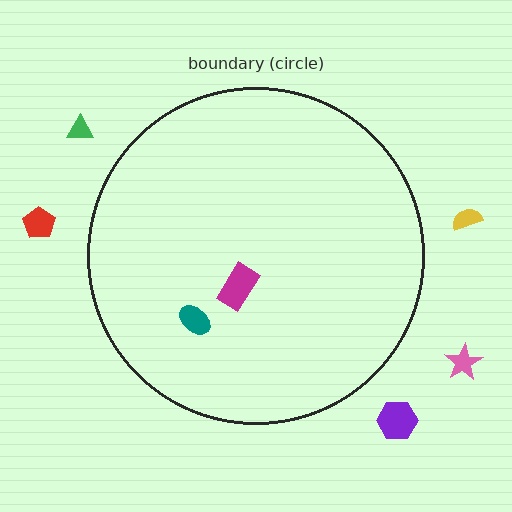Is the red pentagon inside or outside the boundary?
Outside.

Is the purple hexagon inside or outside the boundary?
Outside.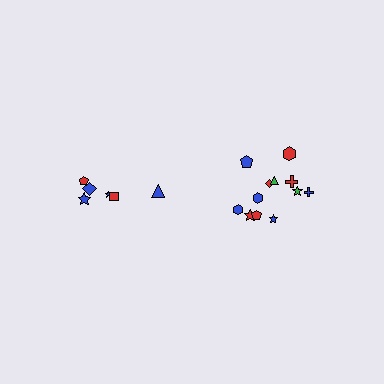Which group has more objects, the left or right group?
The right group.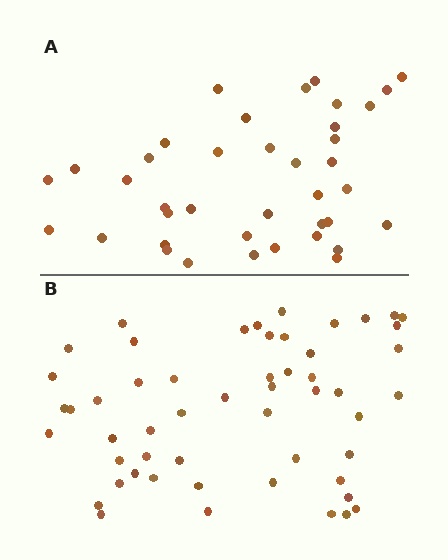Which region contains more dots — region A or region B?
Region B (the bottom region) has more dots.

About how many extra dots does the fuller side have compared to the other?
Region B has approximately 15 more dots than region A.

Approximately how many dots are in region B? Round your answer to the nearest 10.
About 50 dots. (The exact count is 53, which rounds to 50.)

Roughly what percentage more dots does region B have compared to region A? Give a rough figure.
About 35% more.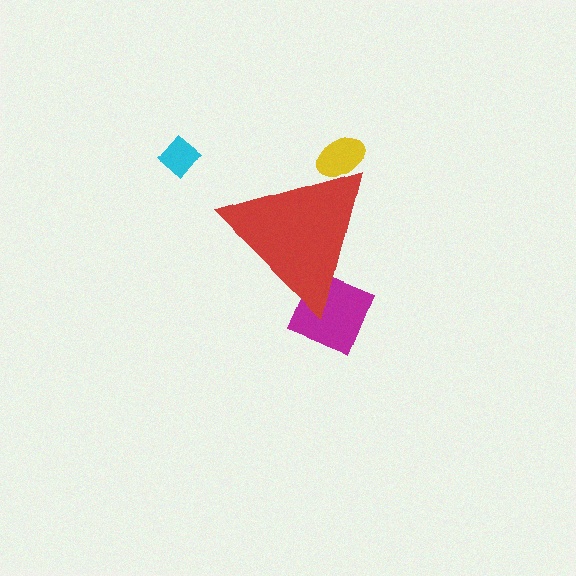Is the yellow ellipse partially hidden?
Yes, the yellow ellipse is partially hidden behind the red triangle.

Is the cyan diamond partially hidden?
No, the cyan diamond is fully visible.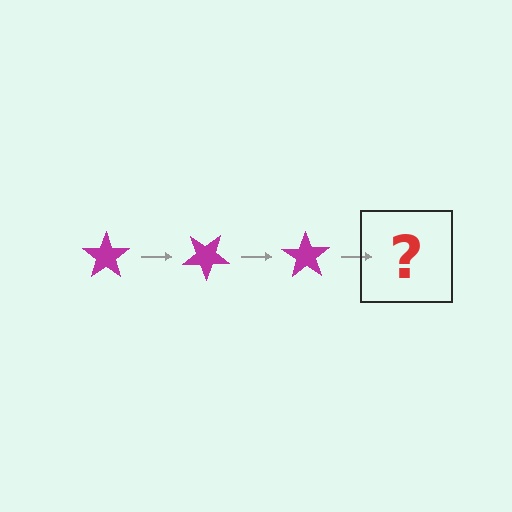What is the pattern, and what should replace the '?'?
The pattern is that the star rotates 35 degrees each step. The '?' should be a magenta star rotated 105 degrees.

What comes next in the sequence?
The next element should be a magenta star rotated 105 degrees.